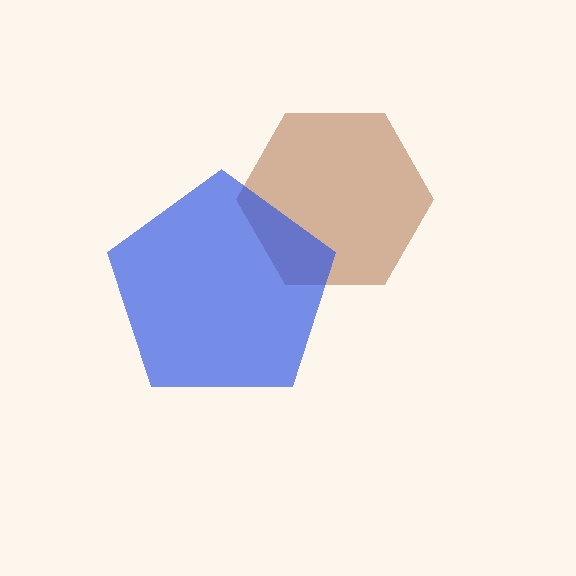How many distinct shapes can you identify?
There are 2 distinct shapes: a brown hexagon, a blue pentagon.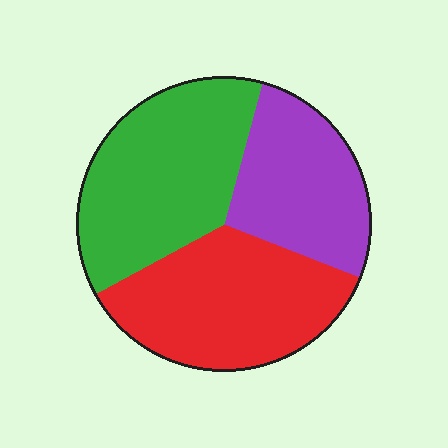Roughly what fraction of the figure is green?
Green covers roughly 35% of the figure.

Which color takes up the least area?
Purple, at roughly 25%.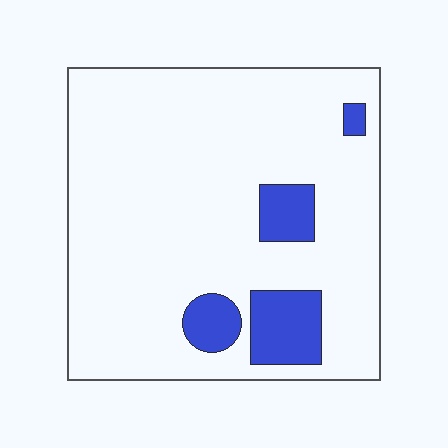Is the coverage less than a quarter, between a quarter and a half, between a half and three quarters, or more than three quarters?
Less than a quarter.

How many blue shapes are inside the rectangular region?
4.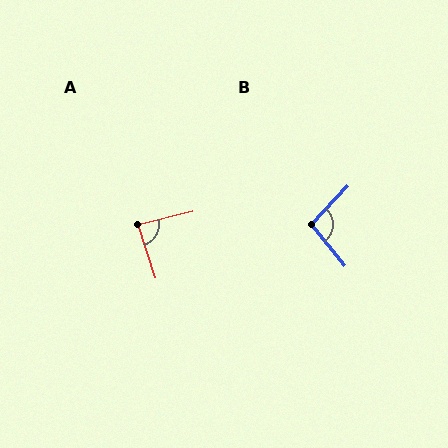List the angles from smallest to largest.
A (85°), B (98°).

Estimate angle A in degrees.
Approximately 85 degrees.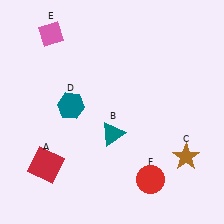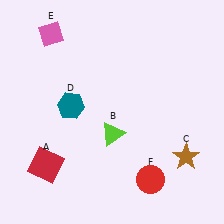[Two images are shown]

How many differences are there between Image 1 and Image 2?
There is 1 difference between the two images.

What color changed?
The triangle (B) changed from teal in Image 1 to lime in Image 2.